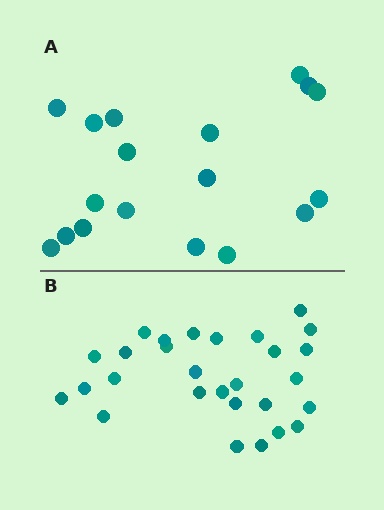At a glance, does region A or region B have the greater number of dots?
Region B (the bottom region) has more dots.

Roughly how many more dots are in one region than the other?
Region B has roughly 10 or so more dots than region A.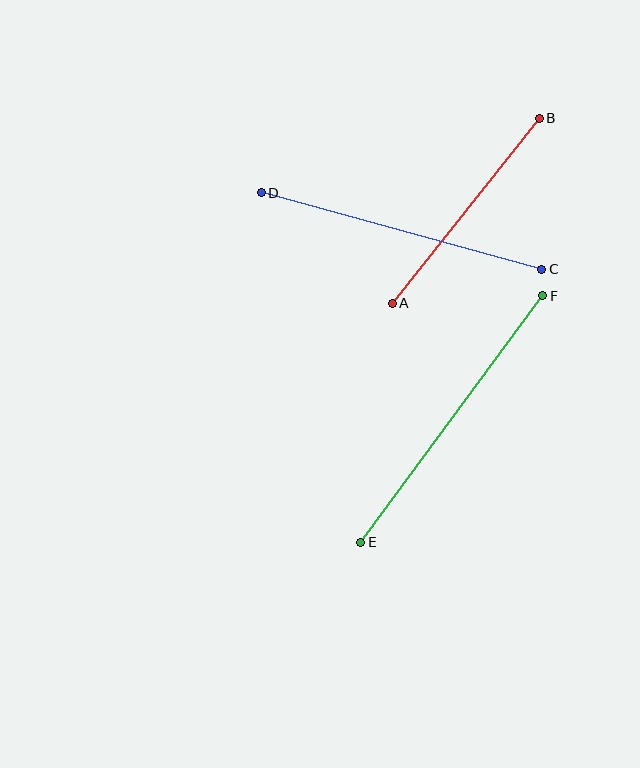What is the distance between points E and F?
The distance is approximately 307 pixels.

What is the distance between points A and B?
The distance is approximately 237 pixels.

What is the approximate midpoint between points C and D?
The midpoint is at approximately (401, 231) pixels.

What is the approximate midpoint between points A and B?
The midpoint is at approximately (466, 211) pixels.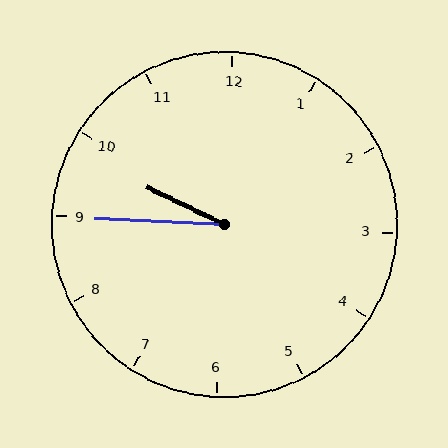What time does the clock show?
9:45.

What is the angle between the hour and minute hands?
Approximately 22 degrees.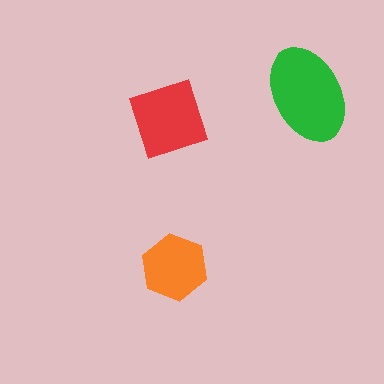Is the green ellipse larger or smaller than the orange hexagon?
Larger.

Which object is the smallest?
The orange hexagon.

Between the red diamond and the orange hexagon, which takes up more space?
The red diamond.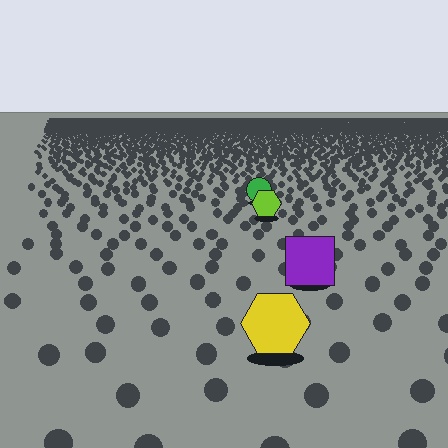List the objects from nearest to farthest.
From nearest to farthest: the yellow hexagon, the purple square, the lime hexagon, the green circle.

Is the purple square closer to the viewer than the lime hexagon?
Yes. The purple square is closer — you can tell from the texture gradient: the ground texture is coarser near it.